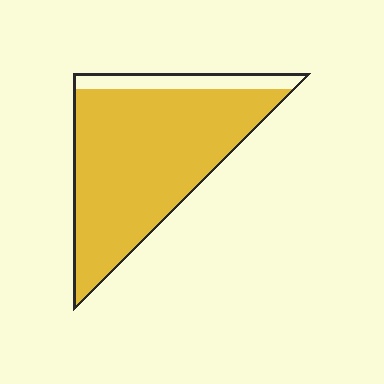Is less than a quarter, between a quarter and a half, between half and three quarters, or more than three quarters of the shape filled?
More than three quarters.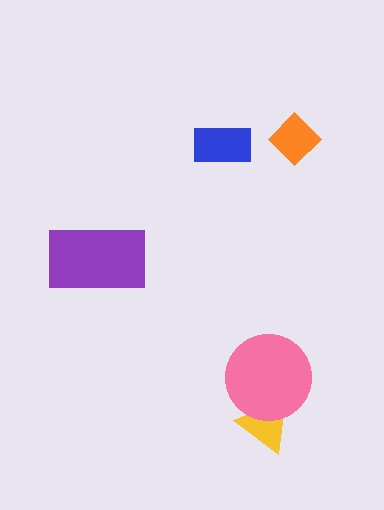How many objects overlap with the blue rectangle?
0 objects overlap with the blue rectangle.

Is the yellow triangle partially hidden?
Yes, it is partially covered by another shape.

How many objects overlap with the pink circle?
1 object overlaps with the pink circle.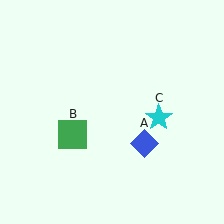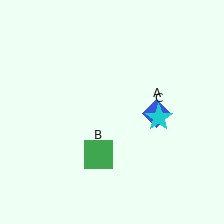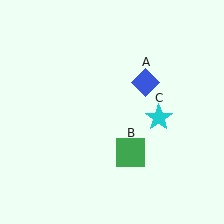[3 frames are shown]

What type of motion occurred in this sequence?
The blue diamond (object A), green square (object B) rotated counterclockwise around the center of the scene.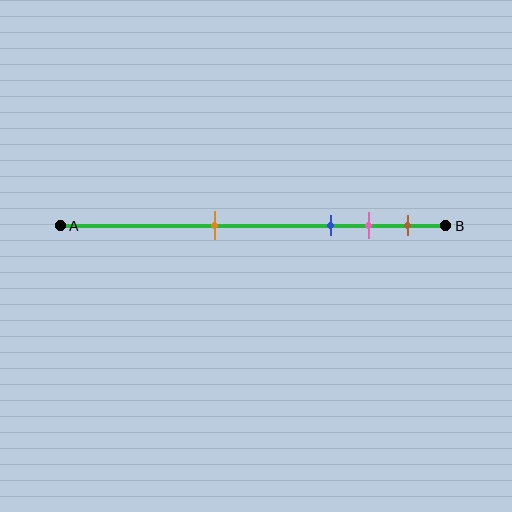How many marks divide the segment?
There are 4 marks dividing the segment.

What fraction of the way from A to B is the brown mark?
The brown mark is approximately 90% (0.9) of the way from A to B.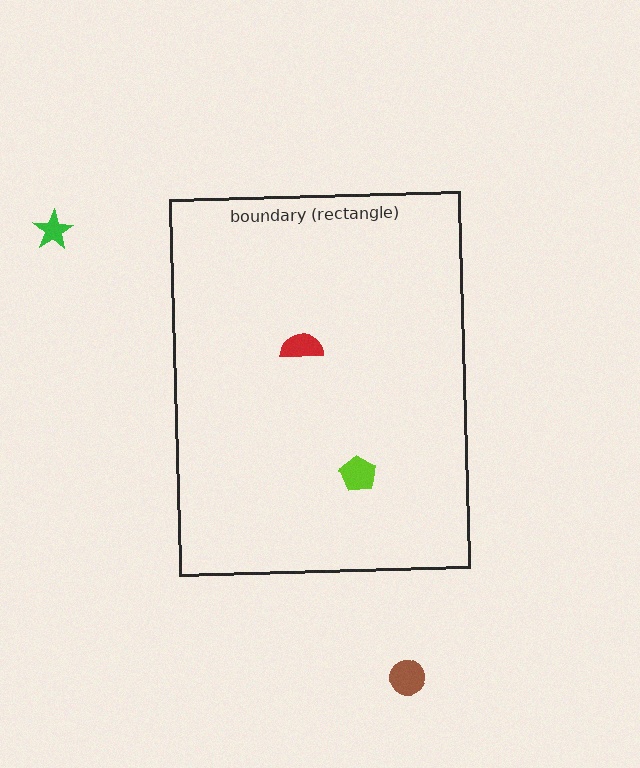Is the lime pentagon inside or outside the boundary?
Inside.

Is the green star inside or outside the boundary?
Outside.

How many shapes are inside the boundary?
2 inside, 2 outside.